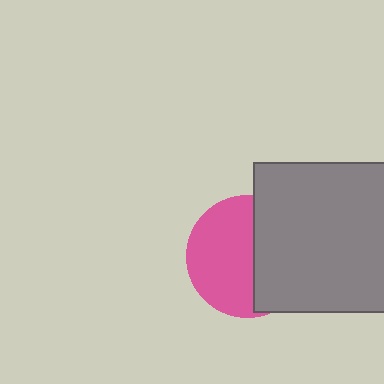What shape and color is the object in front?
The object in front is a gray square.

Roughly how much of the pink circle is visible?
About half of it is visible (roughly 57%).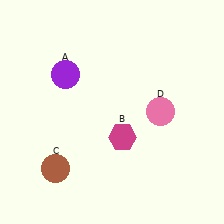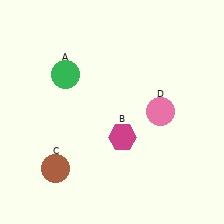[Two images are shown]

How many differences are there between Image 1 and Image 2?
There is 1 difference between the two images.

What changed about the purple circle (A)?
In Image 1, A is purple. In Image 2, it changed to green.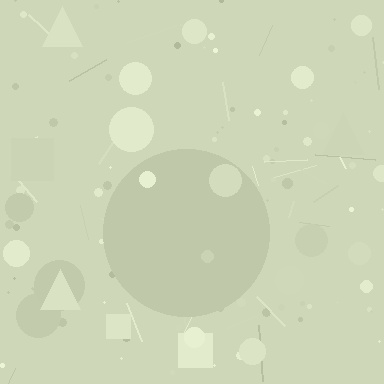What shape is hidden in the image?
A circle is hidden in the image.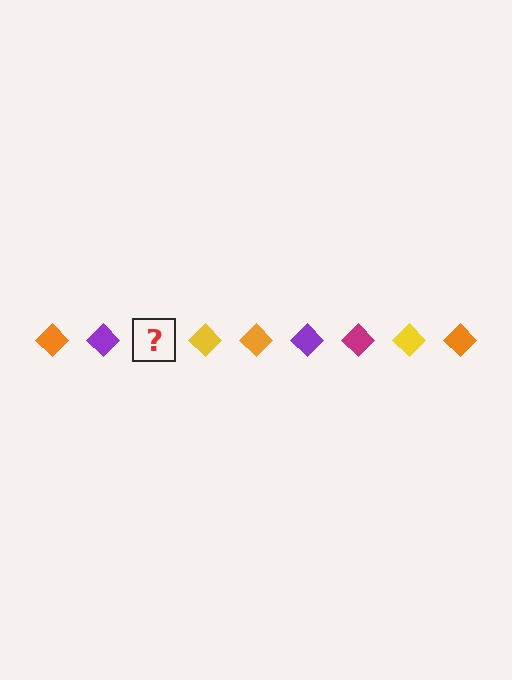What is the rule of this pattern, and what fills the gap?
The rule is that the pattern cycles through orange, purple, magenta, yellow diamonds. The gap should be filled with a magenta diamond.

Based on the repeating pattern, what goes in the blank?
The blank should be a magenta diamond.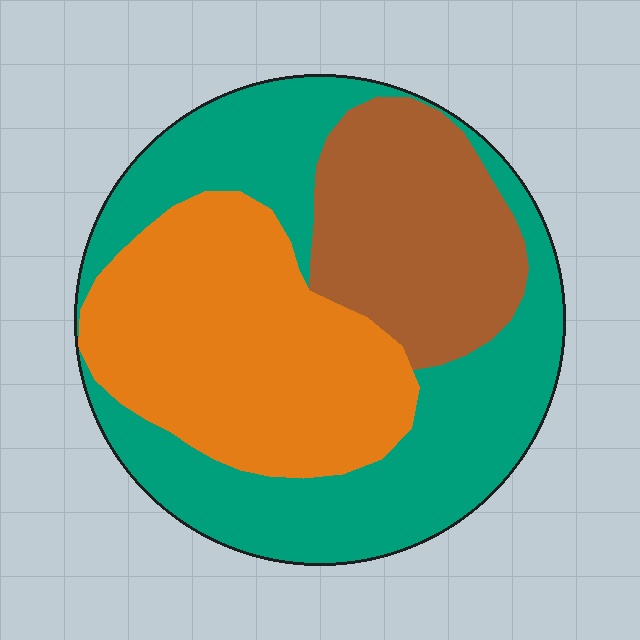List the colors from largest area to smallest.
From largest to smallest: teal, orange, brown.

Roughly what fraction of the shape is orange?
Orange covers about 35% of the shape.